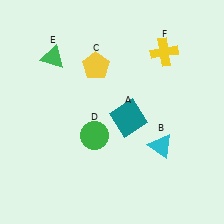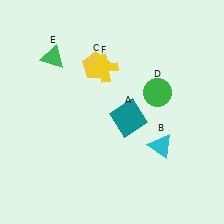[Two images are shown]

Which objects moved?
The objects that moved are: the green circle (D), the yellow cross (F).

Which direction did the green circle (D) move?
The green circle (D) moved right.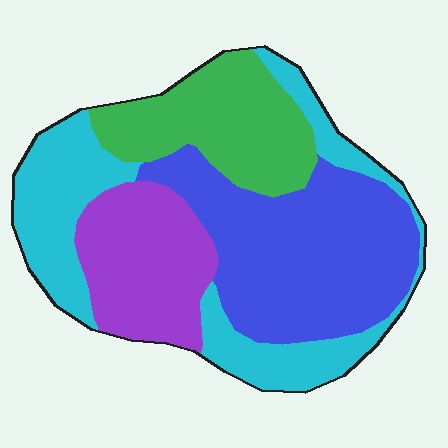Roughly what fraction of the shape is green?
Green takes up about one fifth (1/5) of the shape.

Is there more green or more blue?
Blue.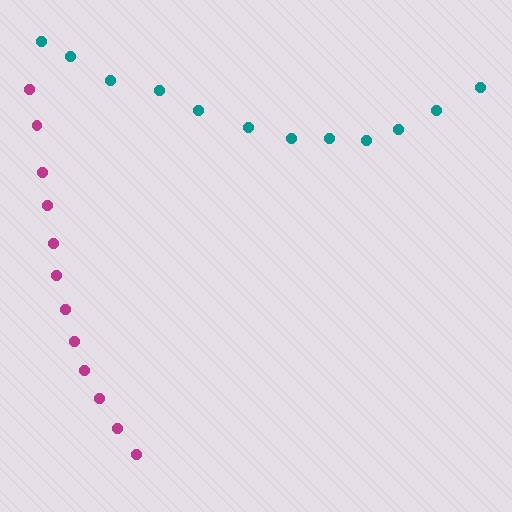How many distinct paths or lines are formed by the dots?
There are 2 distinct paths.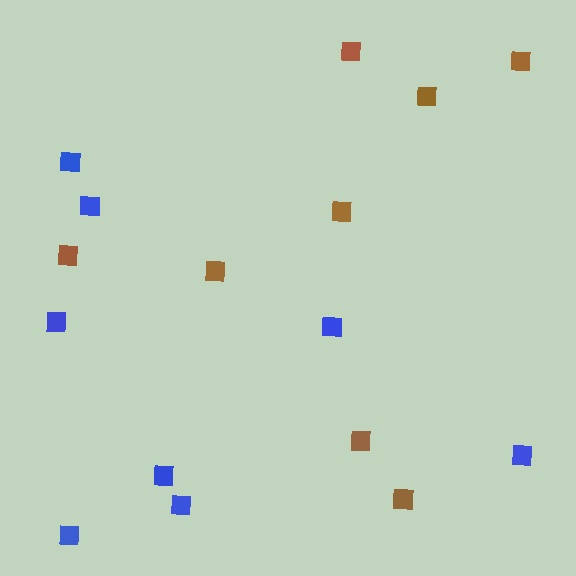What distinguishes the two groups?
There are 2 groups: one group of blue squares (8) and one group of brown squares (8).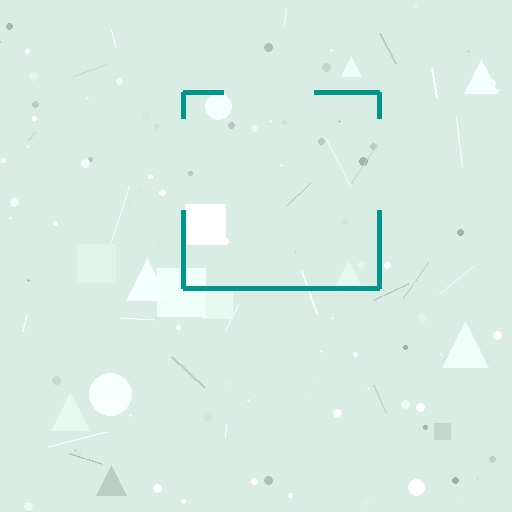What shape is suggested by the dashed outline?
The dashed outline suggests a square.